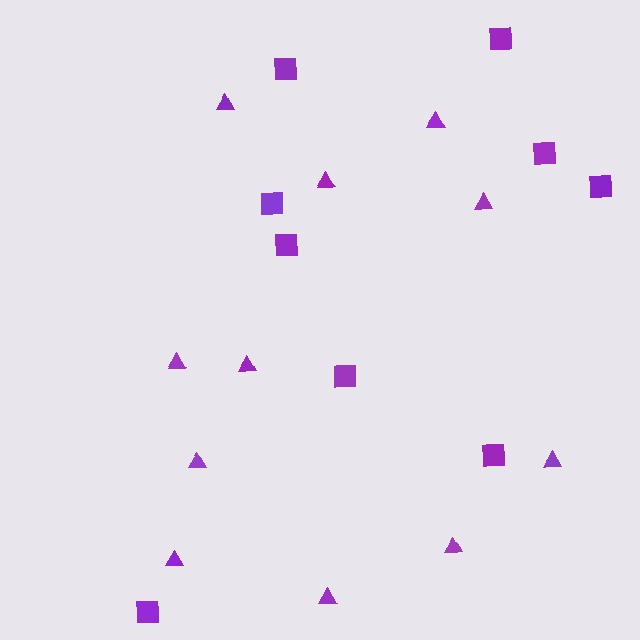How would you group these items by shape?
There are 2 groups: one group of triangles (11) and one group of squares (9).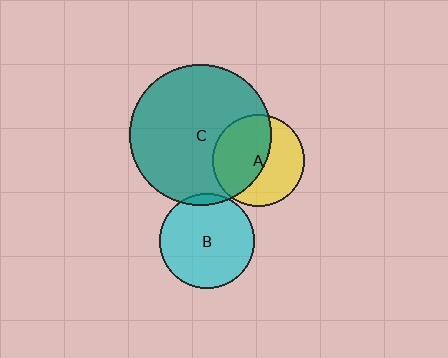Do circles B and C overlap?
Yes.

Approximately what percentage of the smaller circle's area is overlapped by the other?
Approximately 5%.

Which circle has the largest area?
Circle C (teal).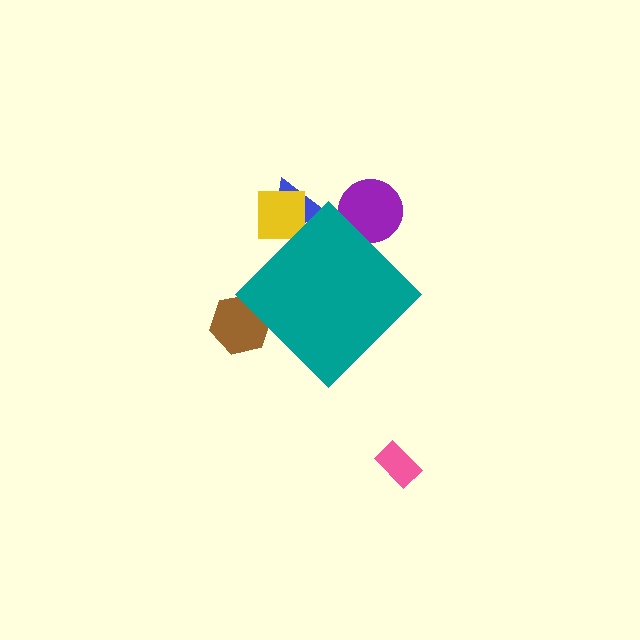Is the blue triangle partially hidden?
Yes, the blue triangle is partially hidden behind the teal diamond.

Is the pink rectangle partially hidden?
No, the pink rectangle is fully visible.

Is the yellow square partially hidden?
Yes, the yellow square is partially hidden behind the teal diamond.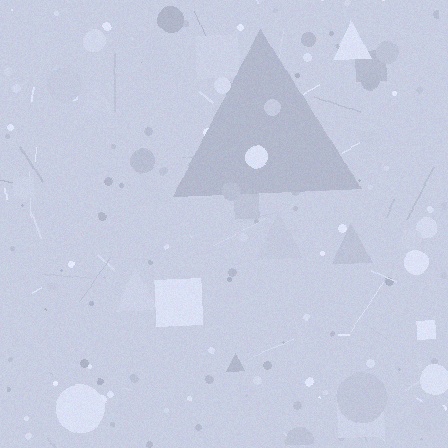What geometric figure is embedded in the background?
A triangle is embedded in the background.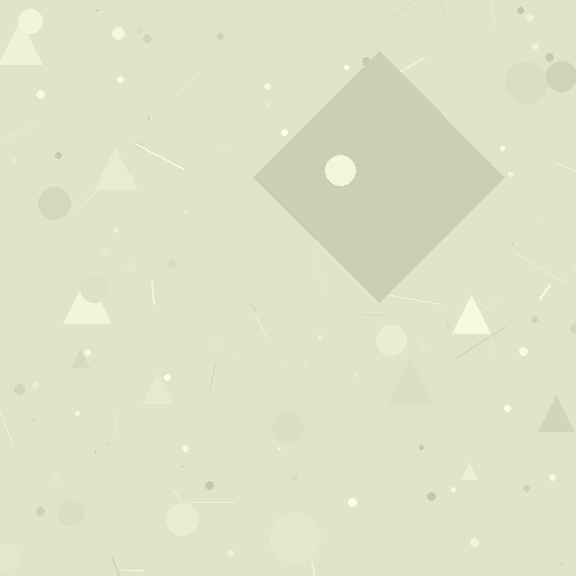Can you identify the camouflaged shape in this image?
The camouflaged shape is a diamond.